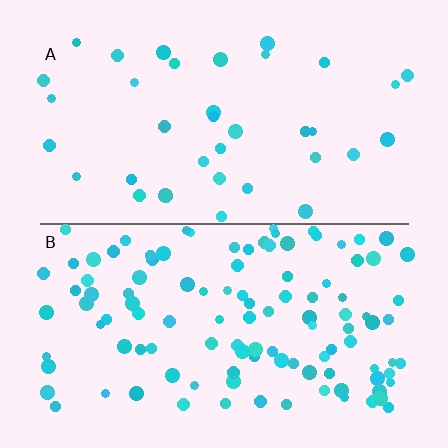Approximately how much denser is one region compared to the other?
Approximately 3.0× — region B over region A.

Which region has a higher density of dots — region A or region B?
B (the bottom).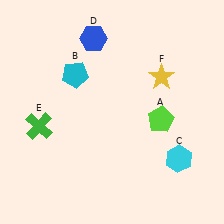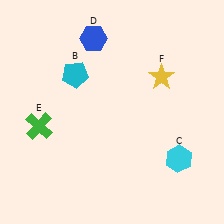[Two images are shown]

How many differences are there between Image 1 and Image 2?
There is 1 difference between the two images.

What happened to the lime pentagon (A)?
The lime pentagon (A) was removed in Image 2. It was in the bottom-right area of Image 1.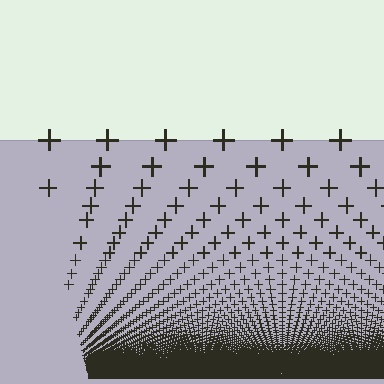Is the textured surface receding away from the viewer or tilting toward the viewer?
The surface appears to tilt toward the viewer. Texture elements get larger and sparser toward the top.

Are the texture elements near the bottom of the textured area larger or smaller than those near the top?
Smaller. The gradient is inverted — elements near the bottom are smaller and denser.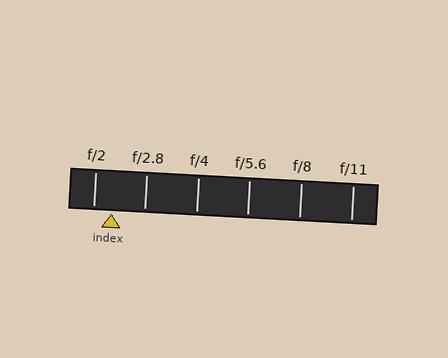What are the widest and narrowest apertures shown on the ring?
The widest aperture shown is f/2 and the narrowest is f/11.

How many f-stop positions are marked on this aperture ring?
There are 6 f-stop positions marked.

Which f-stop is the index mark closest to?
The index mark is closest to f/2.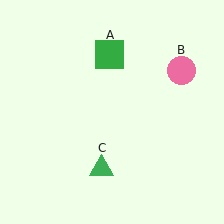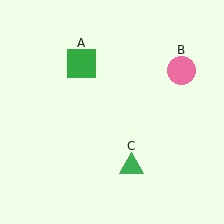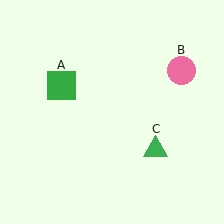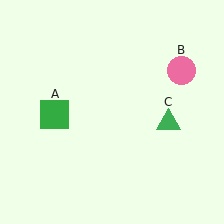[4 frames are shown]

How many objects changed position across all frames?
2 objects changed position: green square (object A), green triangle (object C).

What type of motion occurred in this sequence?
The green square (object A), green triangle (object C) rotated counterclockwise around the center of the scene.